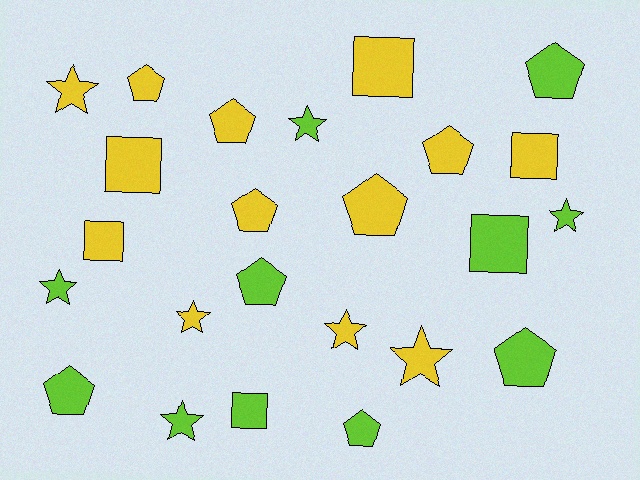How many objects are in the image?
There are 24 objects.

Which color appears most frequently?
Yellow, with 13 objects.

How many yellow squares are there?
There are 4 yellow squares.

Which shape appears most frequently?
Pentagon, with 10 objects.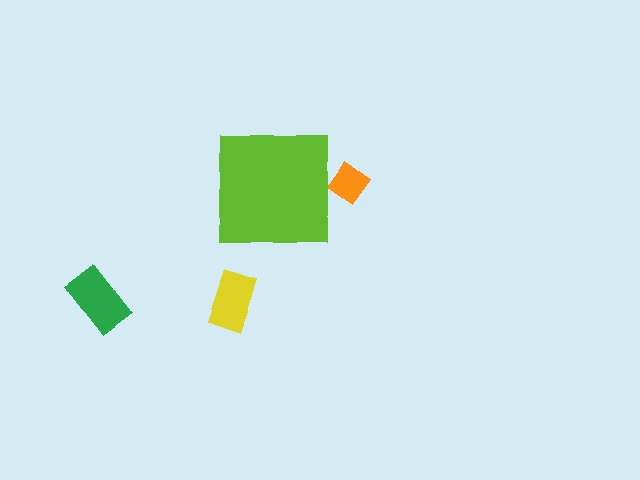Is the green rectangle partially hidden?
No, the green rectangle is fully visible.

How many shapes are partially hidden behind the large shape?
1 shape is partially hidden.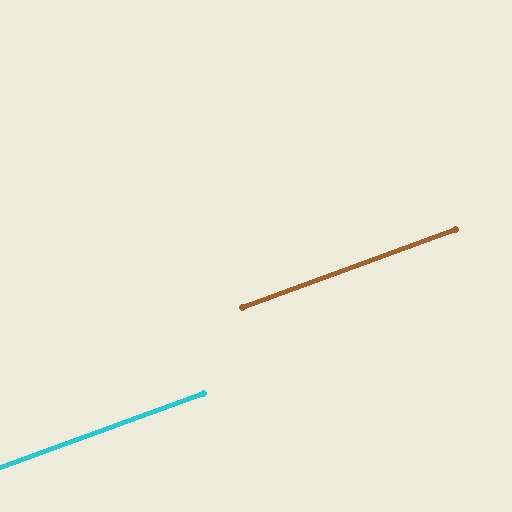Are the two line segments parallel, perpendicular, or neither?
Parallel — their directions differ by only 0.3°.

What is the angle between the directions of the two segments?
Approximately 0 degrees.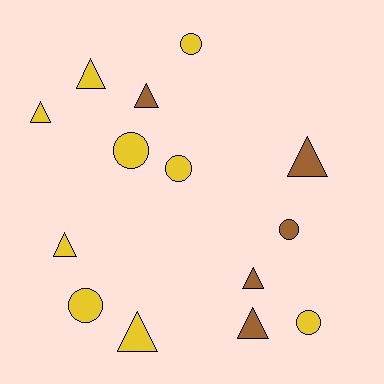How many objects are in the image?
There are 14 objects.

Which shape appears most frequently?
Triangle, with 8 objects.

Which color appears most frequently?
Yellow, with 9 objects.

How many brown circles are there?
There is 1 brown circle.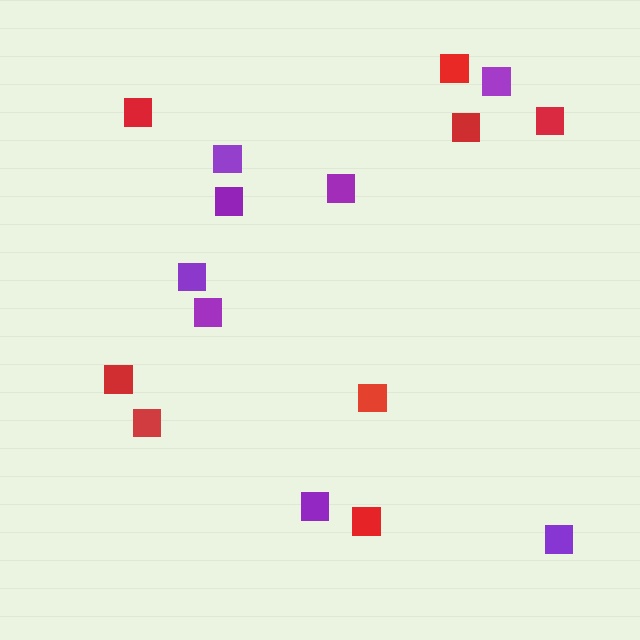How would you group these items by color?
There are 2 groups: one group of red squares (8) and one group of purple squares (8).